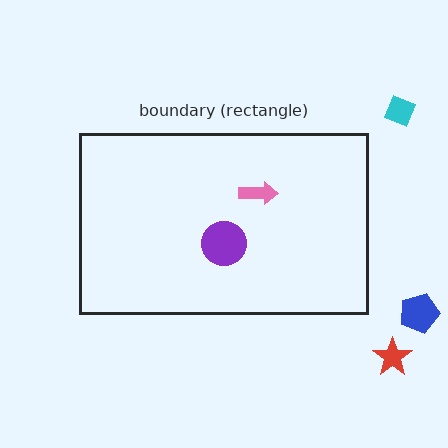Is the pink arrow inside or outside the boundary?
Inside.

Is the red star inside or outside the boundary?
Outside.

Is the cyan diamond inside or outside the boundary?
Outside.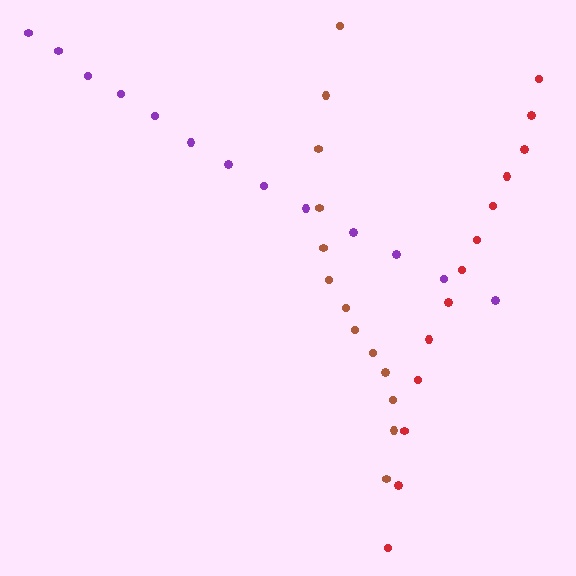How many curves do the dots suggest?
There are 3 distinct paths.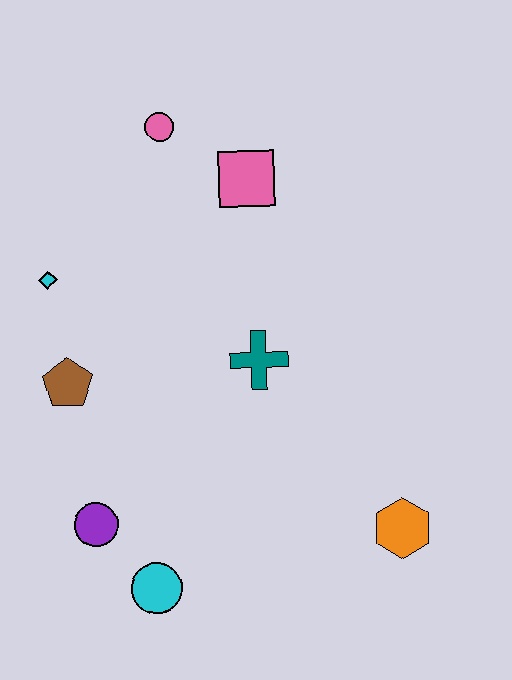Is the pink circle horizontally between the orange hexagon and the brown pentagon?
Yes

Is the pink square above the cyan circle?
Yes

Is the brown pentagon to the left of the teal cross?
Yes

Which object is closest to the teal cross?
The pink square is closest to the teal cross.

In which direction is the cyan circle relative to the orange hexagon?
The cyan circle is to the left of the orange hexagon.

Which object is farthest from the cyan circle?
The pink circle is farthest from the cyan circle.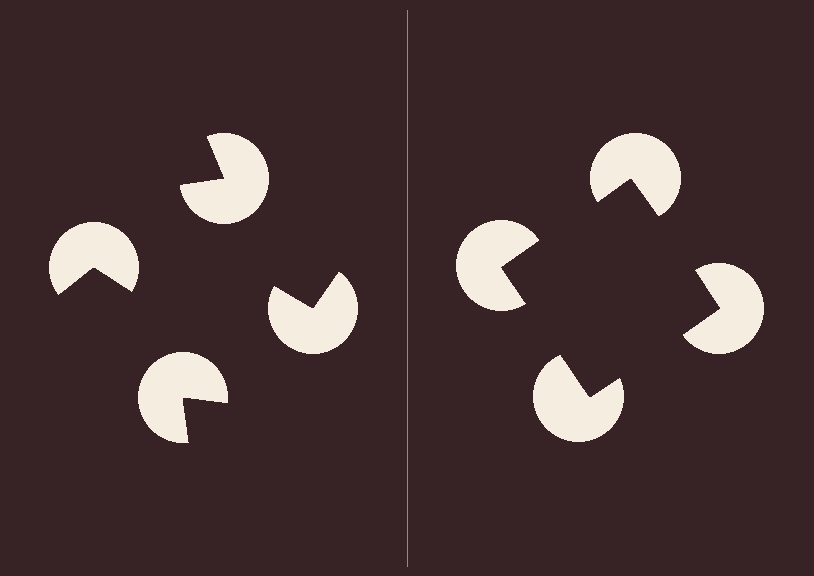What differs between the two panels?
The pac-man discs are positioned identically on both sides; only the wedge orientations differ. On the right they align to a square; on the left they are misaligned.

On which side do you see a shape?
An illusory square appears on the right side. On the left side the wedge cuts are rotated, so no coherent shape forms.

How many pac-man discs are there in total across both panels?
8 — 4 on each side.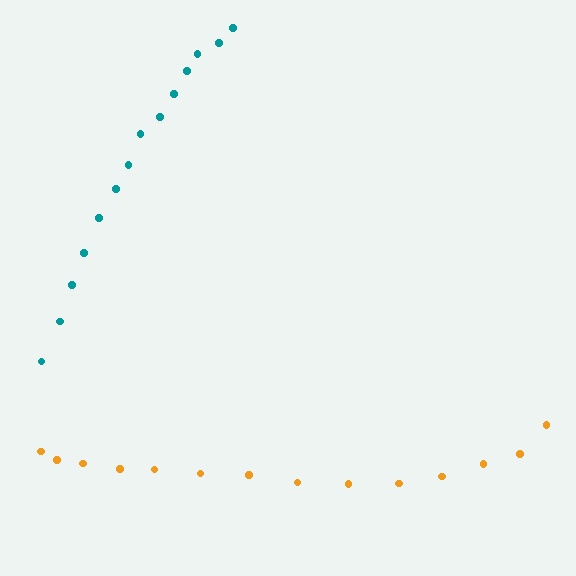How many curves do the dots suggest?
There are 2 distinct paths.